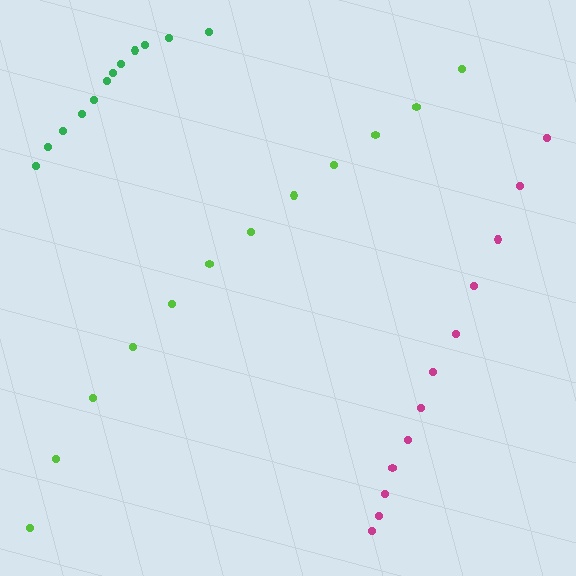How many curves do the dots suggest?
There are 3 distinct paths.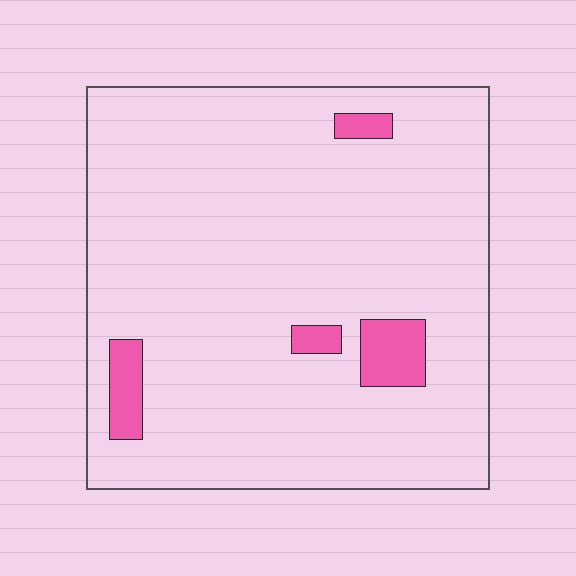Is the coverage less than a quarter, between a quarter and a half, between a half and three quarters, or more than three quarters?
Less than a quarter.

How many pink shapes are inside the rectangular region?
4.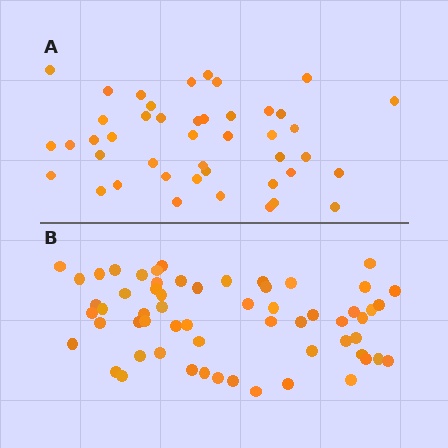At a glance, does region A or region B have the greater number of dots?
Region B (the bottom region) has more dots.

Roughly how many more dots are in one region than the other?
Region B has approximately 15 more dots than region A.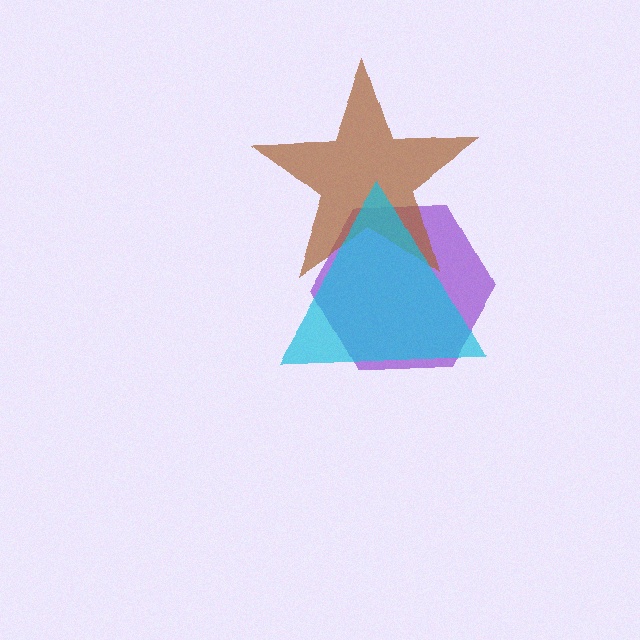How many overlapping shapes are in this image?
There are 3 overlapping shapes in the image.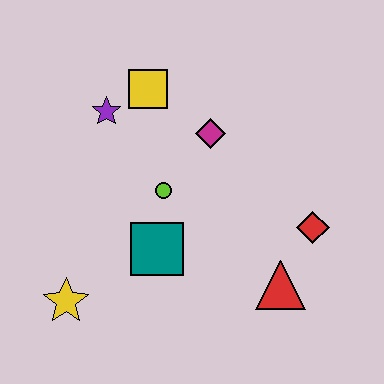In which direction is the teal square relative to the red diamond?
The teal square is to the left of the red diamond.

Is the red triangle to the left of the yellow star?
No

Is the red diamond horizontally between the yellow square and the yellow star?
No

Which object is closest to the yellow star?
The teal square is closest to the yellow star.